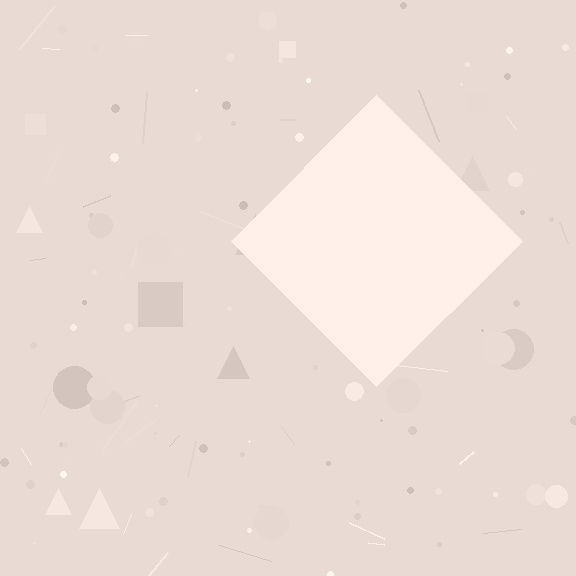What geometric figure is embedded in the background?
A diamond is embedded in the background.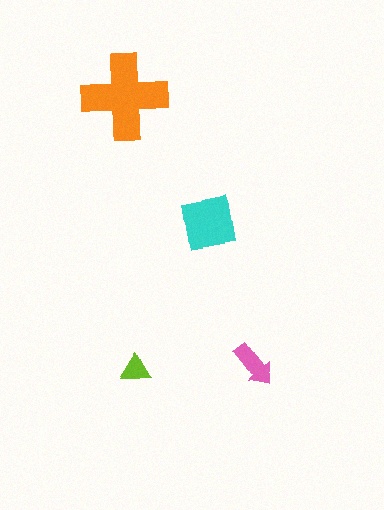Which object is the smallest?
The lime triangle.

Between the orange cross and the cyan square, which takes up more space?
The orange cross.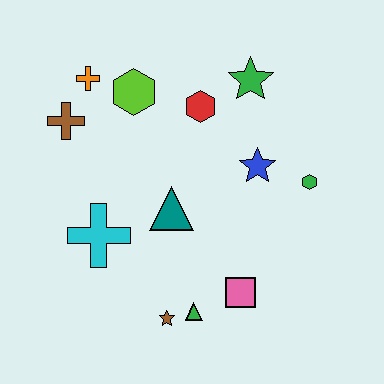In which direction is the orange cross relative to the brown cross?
The orange cross is above the brown cross.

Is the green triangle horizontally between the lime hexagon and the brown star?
No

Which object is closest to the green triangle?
The brown star is closest to the green triangle.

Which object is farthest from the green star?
The brown star is farthest from the green star.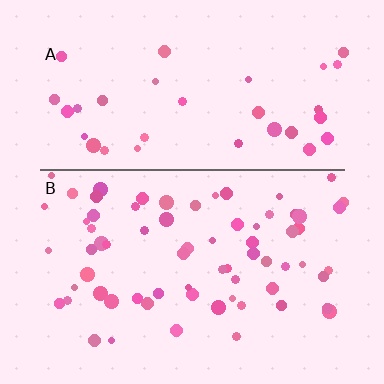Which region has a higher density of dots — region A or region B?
B (the bottom).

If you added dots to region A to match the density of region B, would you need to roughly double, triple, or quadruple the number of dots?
Approximately double.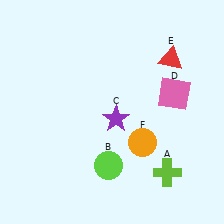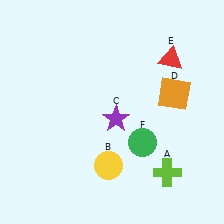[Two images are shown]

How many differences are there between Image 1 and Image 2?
There are 3 differences between the two images.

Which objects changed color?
B changed from lime to yellow. D changed from pink to orange. F changed from orange to green.